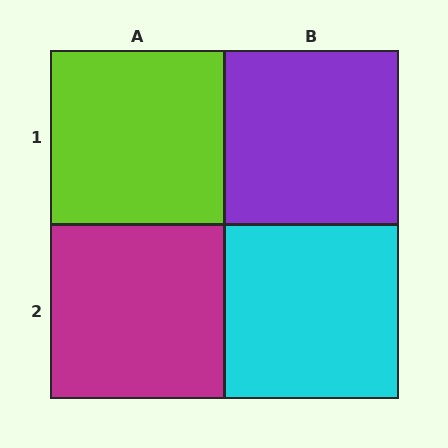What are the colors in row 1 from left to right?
Lime, purple.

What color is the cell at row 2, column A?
Magenta.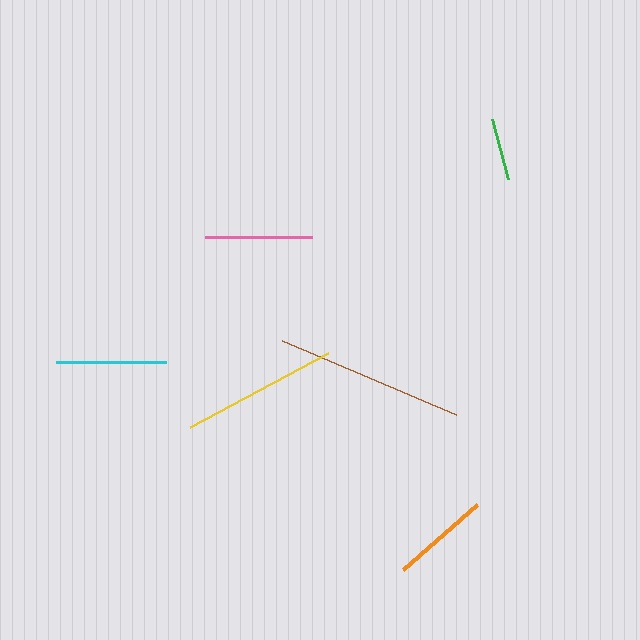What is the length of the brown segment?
The brown segment is approximately 190 pixels long.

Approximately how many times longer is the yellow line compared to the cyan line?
The yellow line is approximately 1.4 times the length of the cyan line.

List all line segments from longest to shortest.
From longest to shortest: brown, yellow, cyan, pink, orange, green.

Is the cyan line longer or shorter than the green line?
The cyan line is longer than the green line.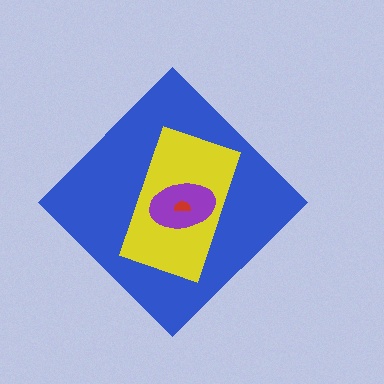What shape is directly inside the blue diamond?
The yellow rectangle.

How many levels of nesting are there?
4.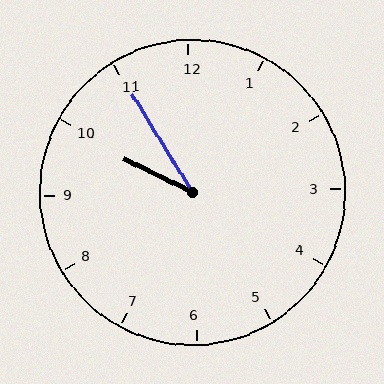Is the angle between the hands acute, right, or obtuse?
It is acute.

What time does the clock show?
9:55.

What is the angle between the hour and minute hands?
Approximately 32 degrees.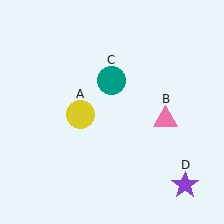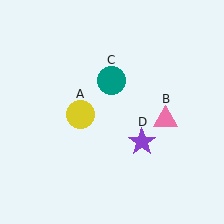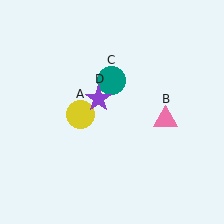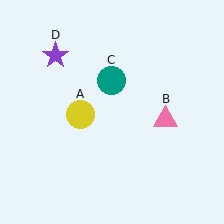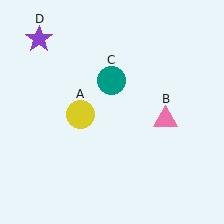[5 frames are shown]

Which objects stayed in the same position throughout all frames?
Yellow circle (object A) and pink triangle (object B) and teal circle (object C) remained stationary.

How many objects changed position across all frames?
1 object changed position: purple star (object D).